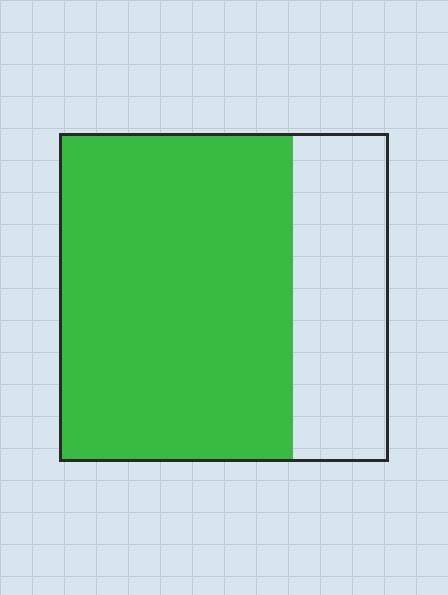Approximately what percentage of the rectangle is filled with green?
Approximately 70%.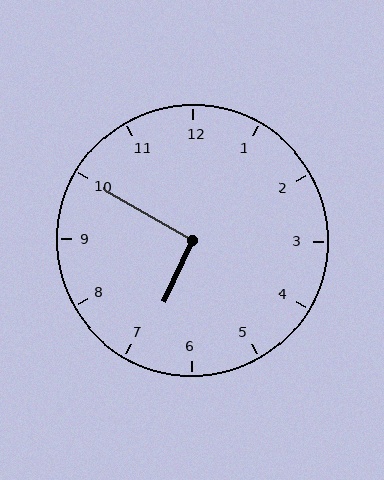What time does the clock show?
6:50.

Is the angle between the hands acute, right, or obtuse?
It is right.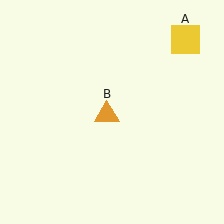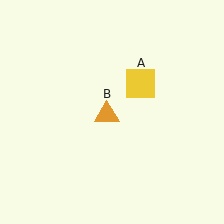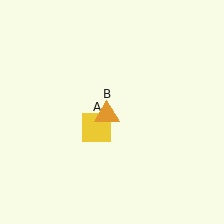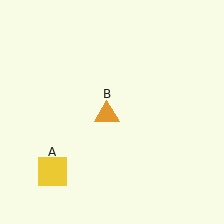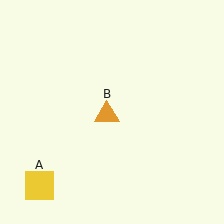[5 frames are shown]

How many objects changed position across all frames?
1 object changed position: yellow square (object A).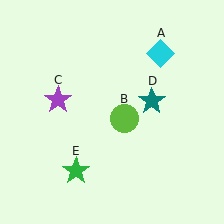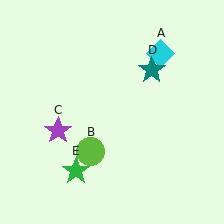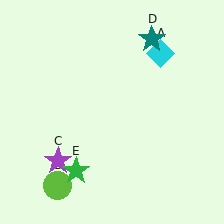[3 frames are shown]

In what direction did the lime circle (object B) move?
The lime circle (object B) moved down and to the left.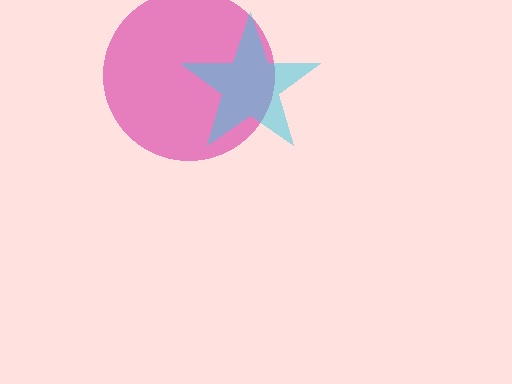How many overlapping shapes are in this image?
There are 2 overlapping shapes in the image.